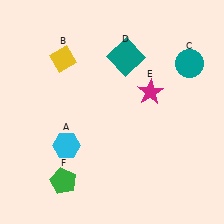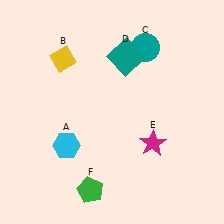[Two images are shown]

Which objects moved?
The objects that moved are: the teal circle (C), the magenta star (E), the green pentagon (F).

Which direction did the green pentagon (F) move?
The green pentagon (F) moved right.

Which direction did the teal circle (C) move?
The teal circle (C) moved left.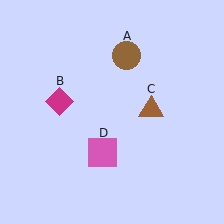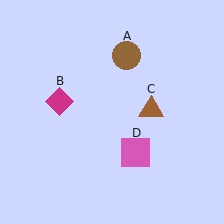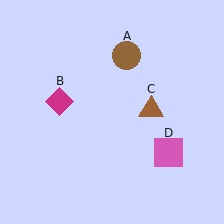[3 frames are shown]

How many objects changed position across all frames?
1 object changed position: pink square (object D).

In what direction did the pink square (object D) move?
The pink square (object D) moved right.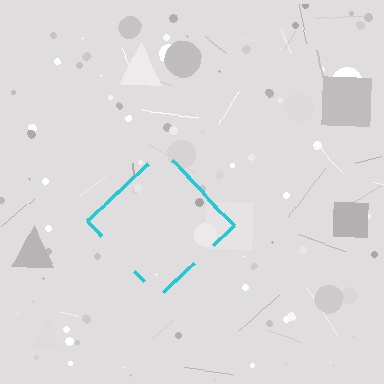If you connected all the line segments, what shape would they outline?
They would outline a diamond.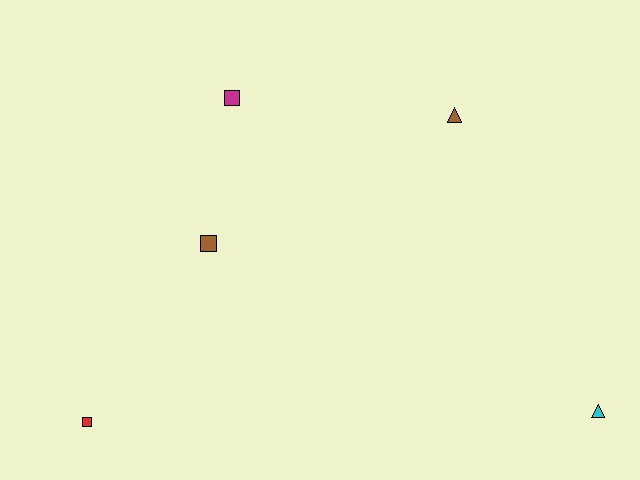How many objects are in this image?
There are 5 objects.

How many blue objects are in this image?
There are no blue objects.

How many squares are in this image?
There are 3 squares.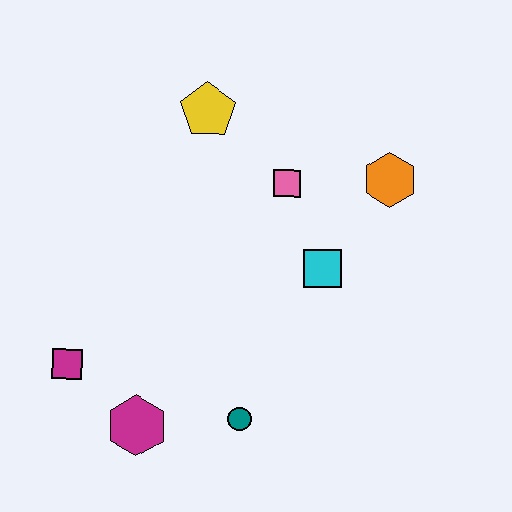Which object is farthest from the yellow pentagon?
The magenta hexagon is farthest from the yellow pentagon.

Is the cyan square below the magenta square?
No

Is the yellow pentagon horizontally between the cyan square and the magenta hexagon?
Yes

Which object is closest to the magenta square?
The magenta hexagon is closest to the magenta square.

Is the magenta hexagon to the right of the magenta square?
Yes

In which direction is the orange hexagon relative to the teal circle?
The orange hexagon is above the teal circle.